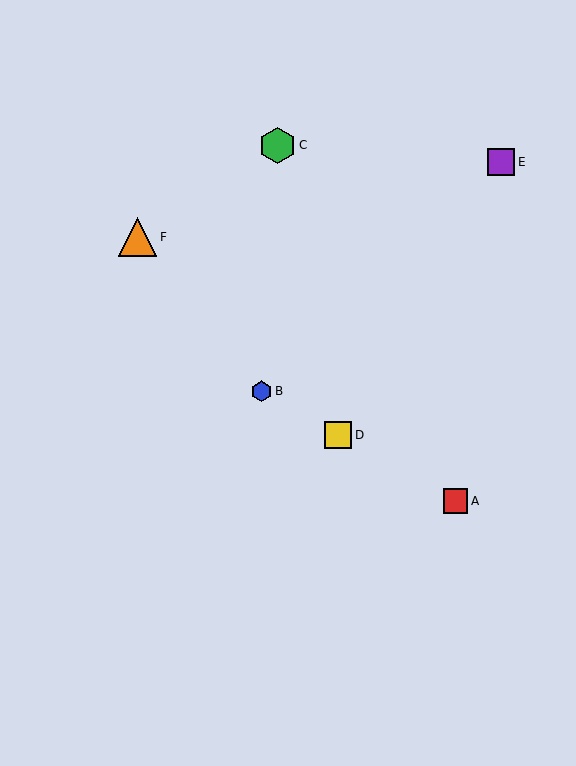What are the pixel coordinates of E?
Object E is at (501, 162).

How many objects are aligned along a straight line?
3 objects (A, B, D) are aligned along a straight line.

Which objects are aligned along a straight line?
Objects A, B, D are aligned along a straight line.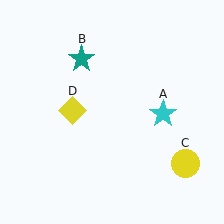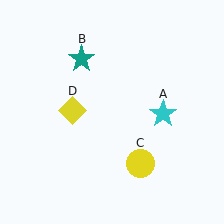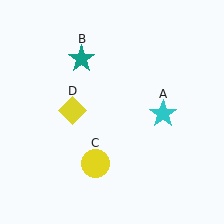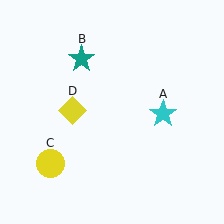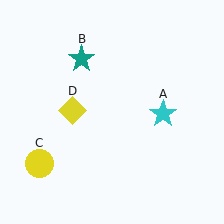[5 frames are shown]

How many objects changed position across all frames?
1 object changed position: yellow circle (object C).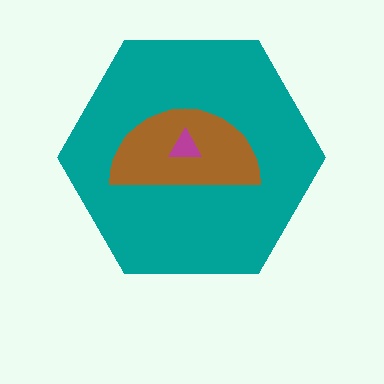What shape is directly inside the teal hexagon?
The brown semicircle.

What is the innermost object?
The magenta triangle.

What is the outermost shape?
The teal hexagon.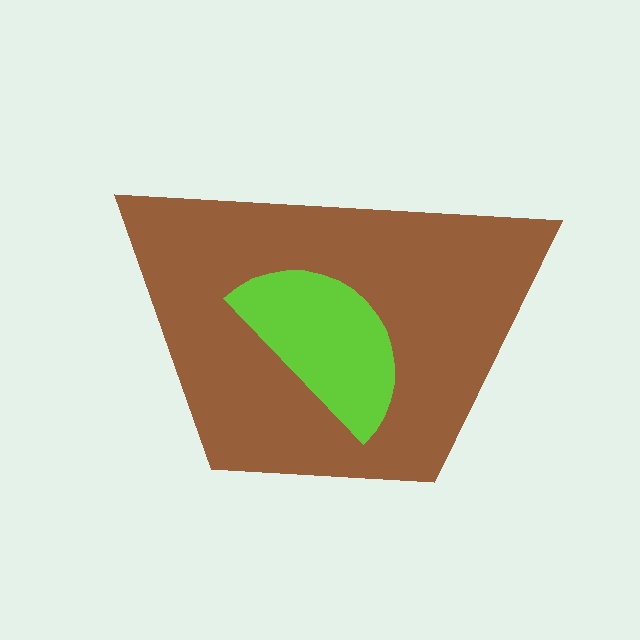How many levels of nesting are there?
2.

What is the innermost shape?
The lime semicircle.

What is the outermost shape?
The brown trapezoid.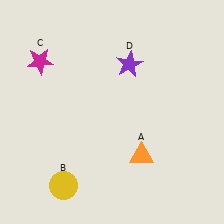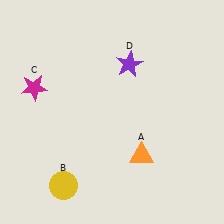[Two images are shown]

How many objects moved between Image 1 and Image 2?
1 object moved between the two images.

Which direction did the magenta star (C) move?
The magenta star (C) moved down.